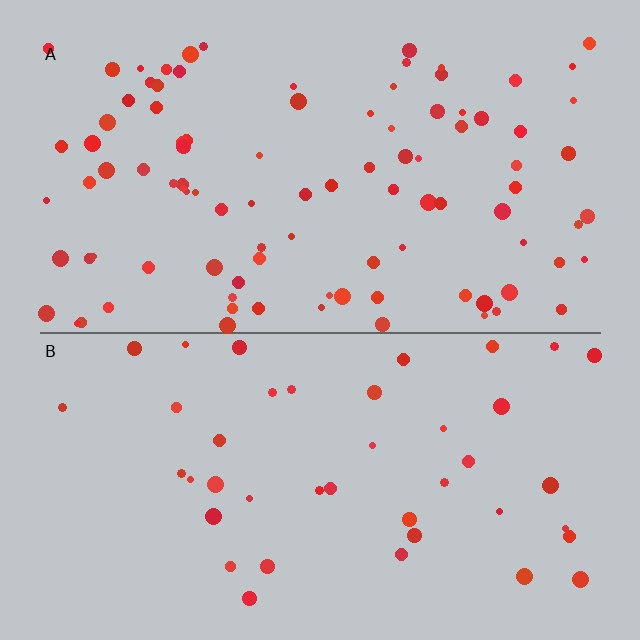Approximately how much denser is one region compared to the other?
Approximately 2.3× — region A over region B.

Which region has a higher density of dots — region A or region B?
A (the top).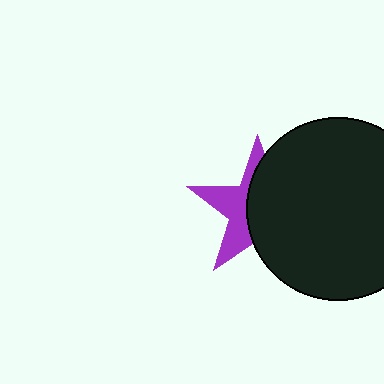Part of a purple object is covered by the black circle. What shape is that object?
It is a star.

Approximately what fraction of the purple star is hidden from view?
Roughly 59% of the purple star is hidden behind the black circle.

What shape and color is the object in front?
The object in front is a black circle.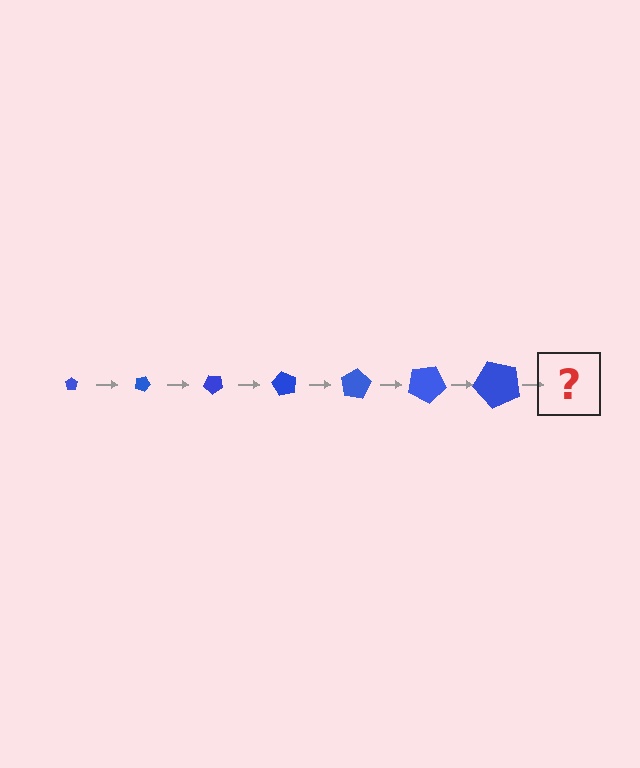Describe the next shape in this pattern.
It should be a pentagon, larger than the previous one and rotated 140 degrees from the start.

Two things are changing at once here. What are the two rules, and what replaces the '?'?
The two rules are that the pentagon grows larger each step and it rotates 20 degrees each step. The '?' should be a pentagon, larger than the previous one and rotated 140 degrees from the start.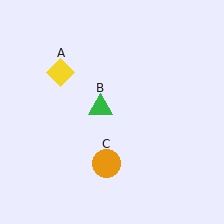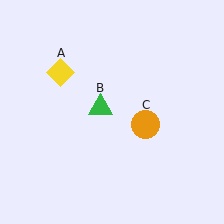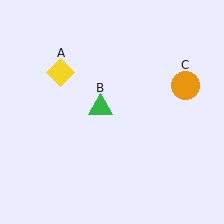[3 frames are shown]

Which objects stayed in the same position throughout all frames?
Yellow diamond (object A) and green triangle (object B) remained stationary.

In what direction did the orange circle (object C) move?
The orange circle (object C) moved up and to the right.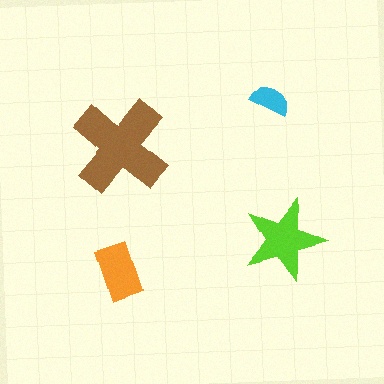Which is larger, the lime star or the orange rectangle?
The lime star.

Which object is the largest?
The brown cross.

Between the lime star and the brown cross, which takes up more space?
The brown cross.